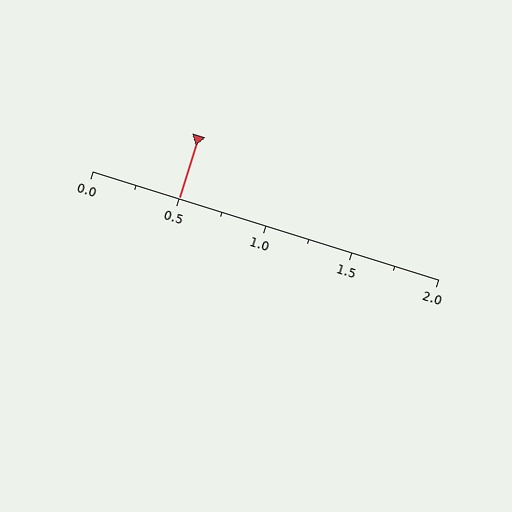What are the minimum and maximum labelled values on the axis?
The axis runs from 0.0 to 2.0.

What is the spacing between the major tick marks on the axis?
The major ticks are spaced 0.5 apart.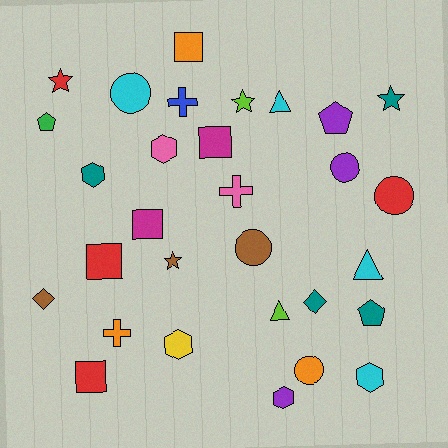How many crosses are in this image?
There are 3 crosses.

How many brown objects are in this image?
There are 3 brown objects.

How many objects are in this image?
There are 30 objects.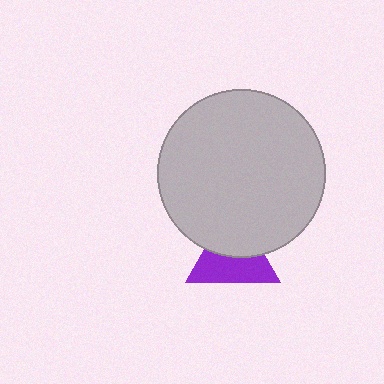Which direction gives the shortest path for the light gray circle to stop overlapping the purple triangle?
Moving up gives the shortest separation.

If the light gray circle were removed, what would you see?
You would see the complete purple triangle.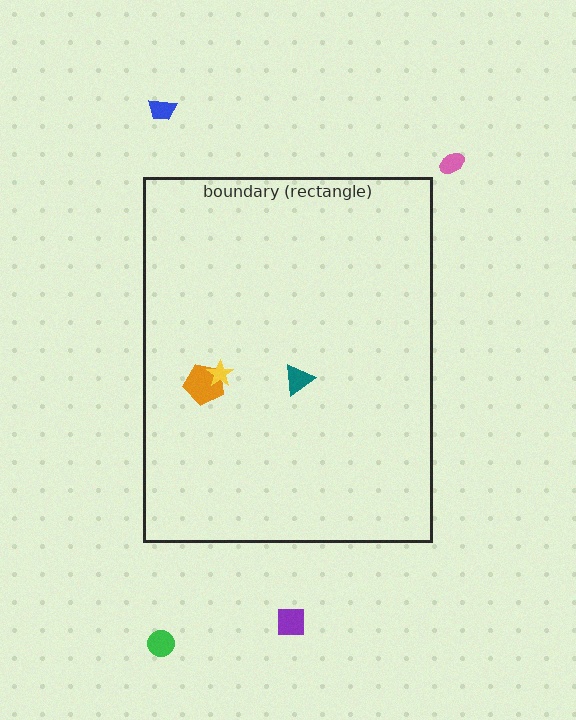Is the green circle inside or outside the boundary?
Outside.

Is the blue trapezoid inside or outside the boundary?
Outside.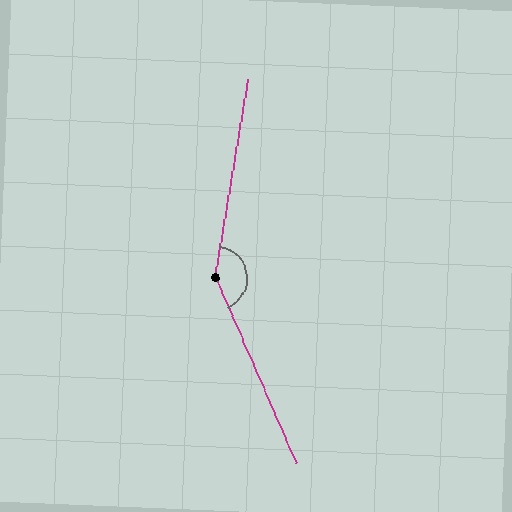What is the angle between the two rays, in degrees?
Approximately 147 degrees.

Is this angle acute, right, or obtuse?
It is obtuse.